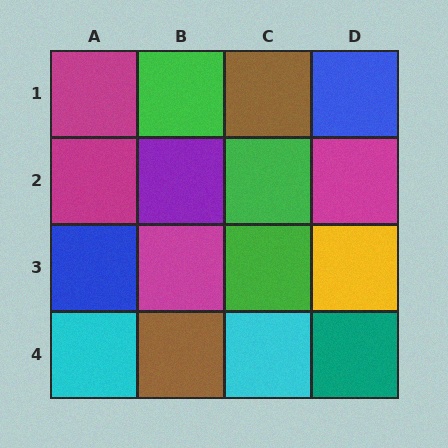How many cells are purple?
1 cell is purple.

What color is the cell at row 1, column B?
Green.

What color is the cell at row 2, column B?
Purple.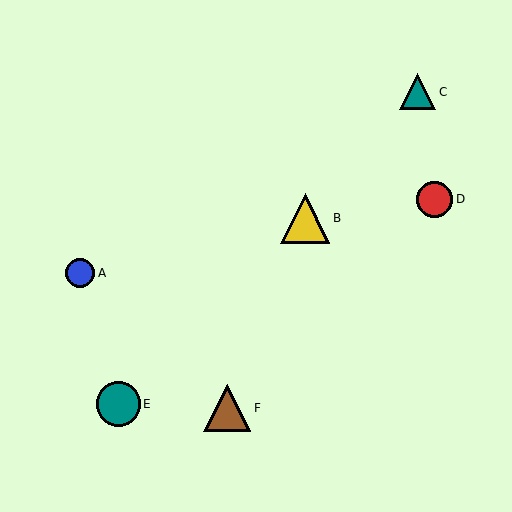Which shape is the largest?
The yellow triangle (labeled B) is the largest.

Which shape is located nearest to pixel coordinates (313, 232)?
The yellow triangle (labeled B) at (305, 218) is nearest to that location.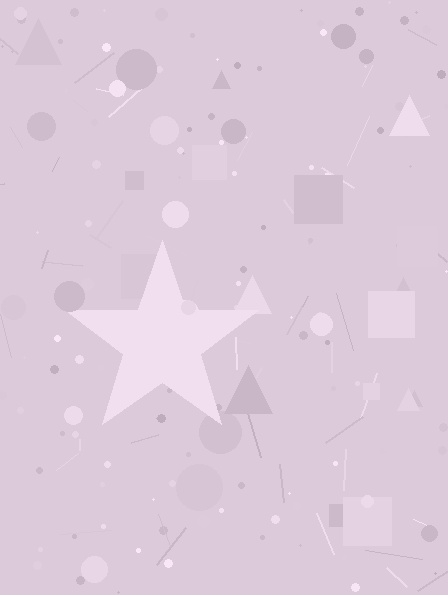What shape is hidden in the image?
A star is hidden in the image.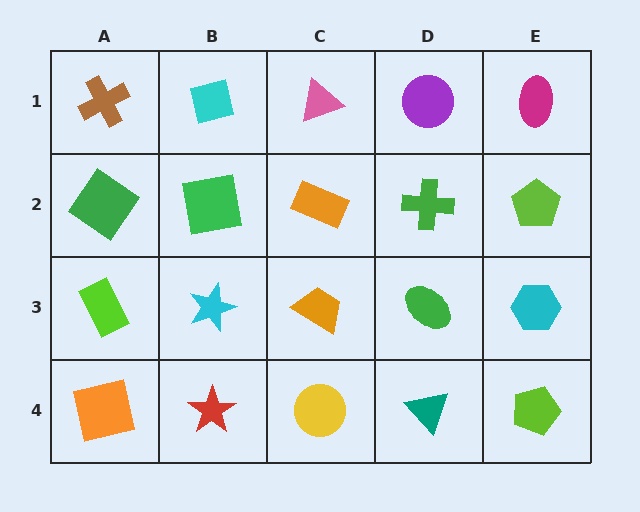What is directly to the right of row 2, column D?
A lime pentagon.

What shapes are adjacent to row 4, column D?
A green ellipse (row 3, column D), a yellow circle (row 4, column C), a lime pentagon (row 4, column E).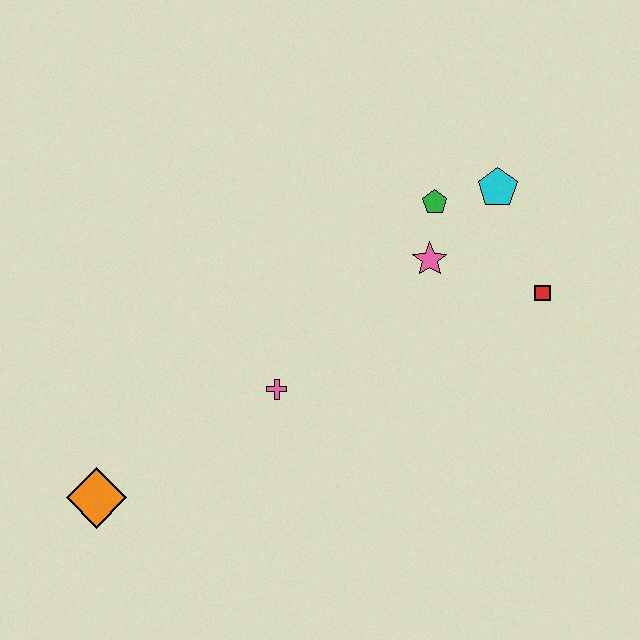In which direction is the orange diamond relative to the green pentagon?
The orange diamond is to the left of the green pentagon.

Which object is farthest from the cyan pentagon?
The orange diamond is farthest from the cyan pentagon.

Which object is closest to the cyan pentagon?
The green pentagon is closest to the cyan pentagon.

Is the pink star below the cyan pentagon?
Yes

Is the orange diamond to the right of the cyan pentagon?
No